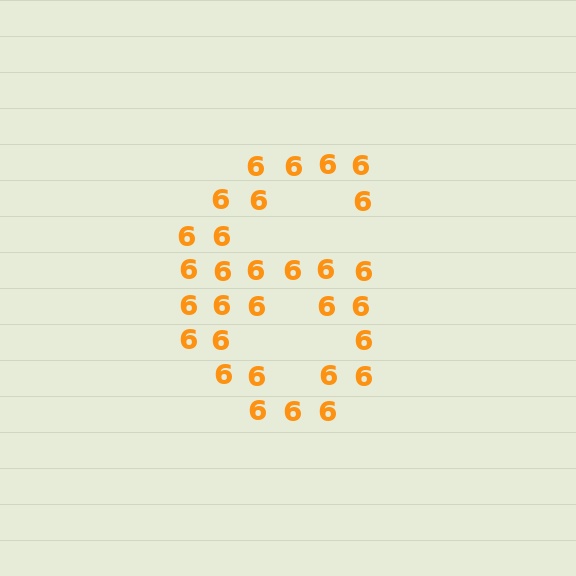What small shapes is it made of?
It is made of small digit 6's.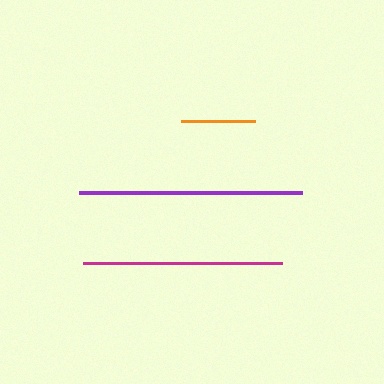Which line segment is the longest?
The purple line is the longest at approximately 222 pixels.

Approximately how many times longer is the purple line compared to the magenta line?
The purple line is approximately 1.1 times the length of the magenta line.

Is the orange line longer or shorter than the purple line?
The purple line is longer than the orange line.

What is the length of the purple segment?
The purple segment is approximately 222 pixels long.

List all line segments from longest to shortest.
From longest to shortest: purple, magenta, orange.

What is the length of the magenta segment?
The magenta segment is approximately 199 pixels long.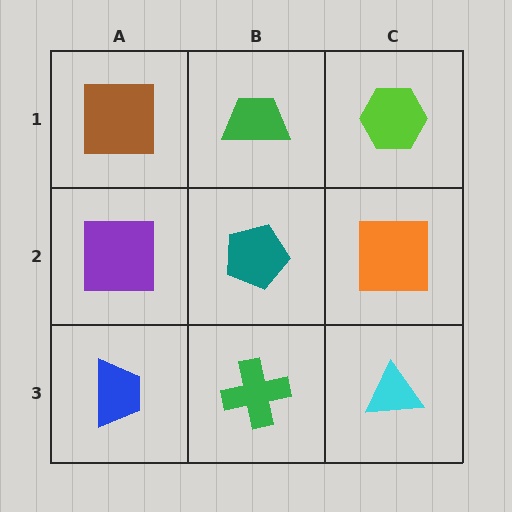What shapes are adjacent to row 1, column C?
An orange square (row 2, column C), a green trapezoid (row 1, column B).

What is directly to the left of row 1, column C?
A green trapezoid.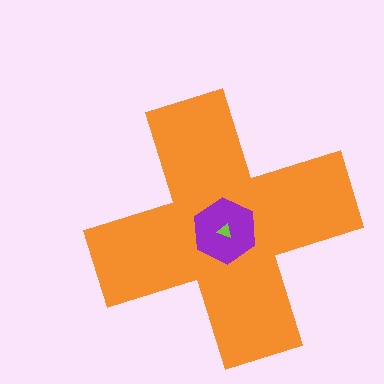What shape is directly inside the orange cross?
The purple hexagon.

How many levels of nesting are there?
3.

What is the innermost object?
The lime triangle.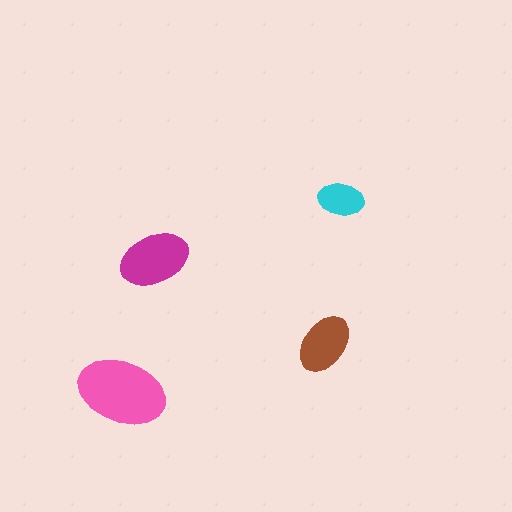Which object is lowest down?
The pink ellipse is bottommost.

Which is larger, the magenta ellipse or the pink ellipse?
The pink one.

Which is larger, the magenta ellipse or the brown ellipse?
The magenta one.